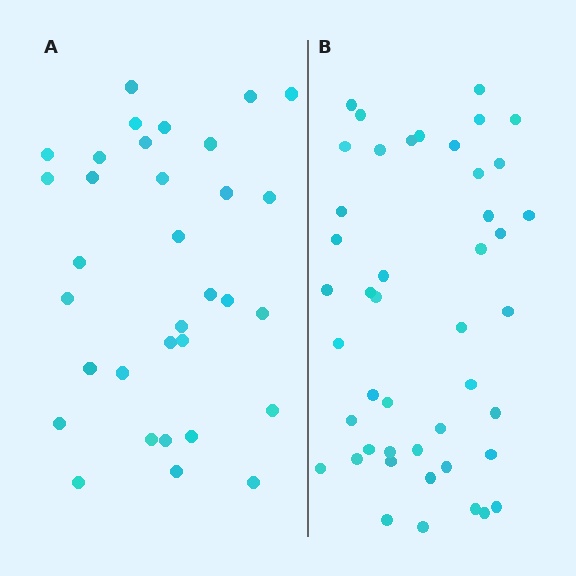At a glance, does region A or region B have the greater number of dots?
Region B (the right region) has more dots.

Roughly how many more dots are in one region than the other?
Region B has roughly 12 or so more dots than region A.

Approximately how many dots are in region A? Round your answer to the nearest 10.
About 30 dots. (The exact count is 33, which rounds to 30.)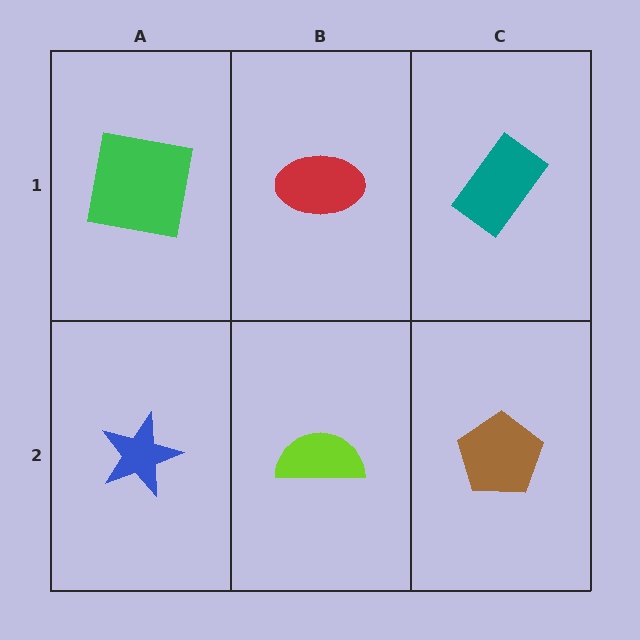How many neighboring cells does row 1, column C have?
2.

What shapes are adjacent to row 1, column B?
A lime semicircle (row 2, column B), a green square (row 1, column A), a teal rectangle (row 1, column C).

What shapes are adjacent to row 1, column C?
A brown pentagon (row 2, column C), a red ellipse (row 1, column B).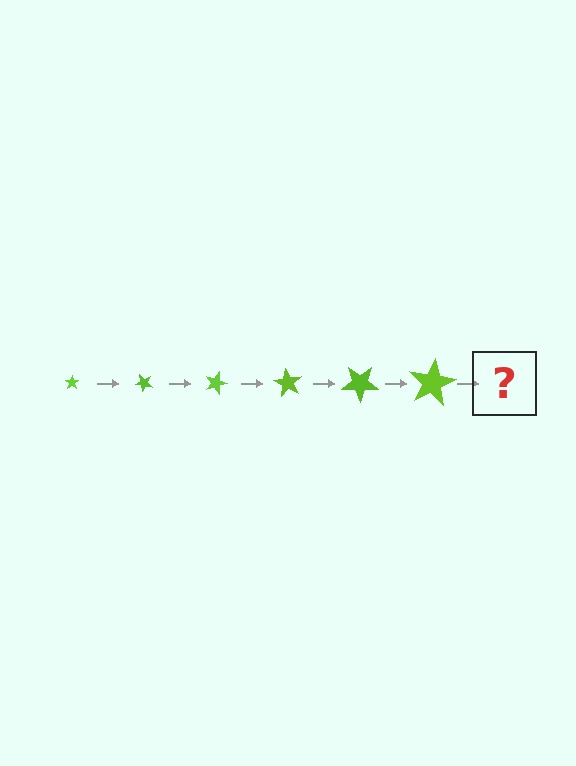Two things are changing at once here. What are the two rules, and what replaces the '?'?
The two rules are that the star grows larger each step and it rotates 45 degrees each step. The '?' should be a star, larger than the previous one and rotated 270 degrees from the start.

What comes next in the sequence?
The next element should be a star, larger than the previous one and rotated 270 degrees from the start.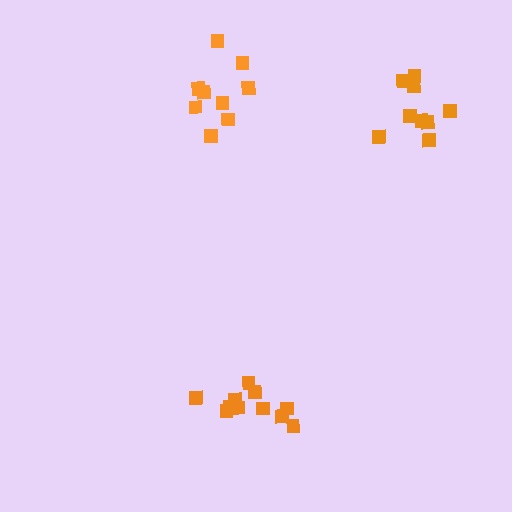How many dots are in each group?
Group 1: 11 dots, Group 2: 9 dots, Group 3: 9 dots (29 total).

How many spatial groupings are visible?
There are 3 spatial groupings.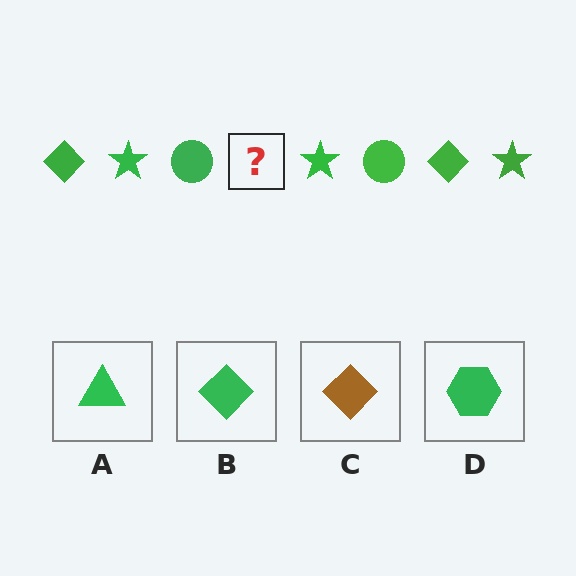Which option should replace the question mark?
Option B.